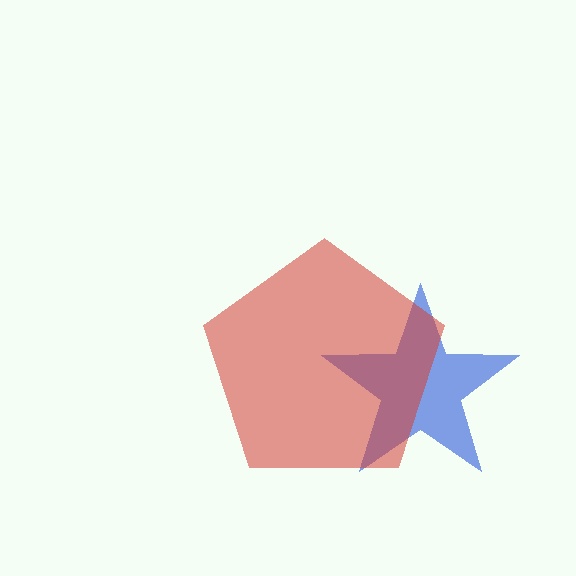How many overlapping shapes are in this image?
There are 2 overlapping shapes in the image.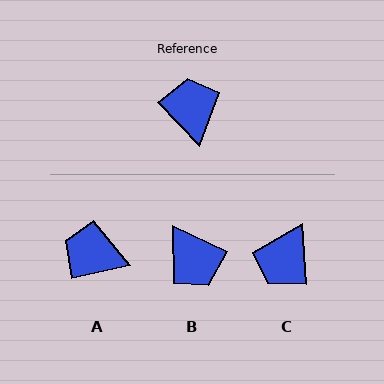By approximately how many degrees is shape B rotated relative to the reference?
Approximately 159 degrees clockwise.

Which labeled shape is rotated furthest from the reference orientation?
B, about 159 degrees away.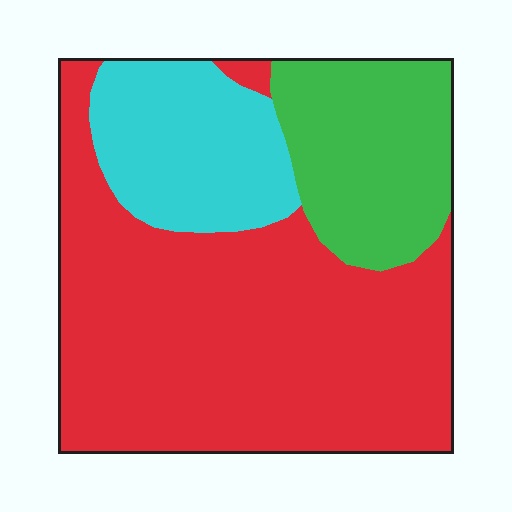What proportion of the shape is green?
Green takes up about one fifth (1/5) of the shape.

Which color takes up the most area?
Red, at roughly 60%.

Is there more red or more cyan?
Red.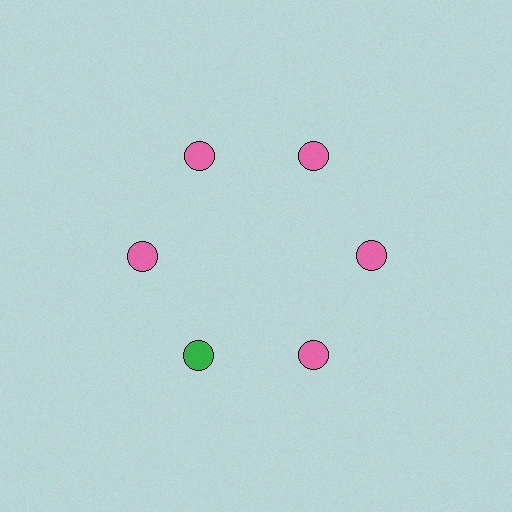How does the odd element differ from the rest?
It has a different color: green instead of pink.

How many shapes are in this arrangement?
There are 6 shapes arranged in a ring pattern.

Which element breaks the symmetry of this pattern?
The green circle at roughly the 7 o'clock position breaks the symmetry. All other shapes are pink circles.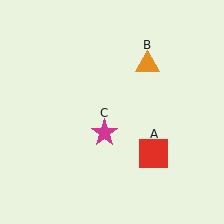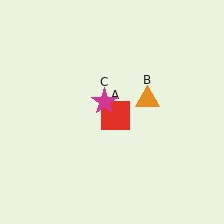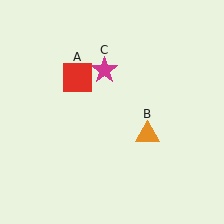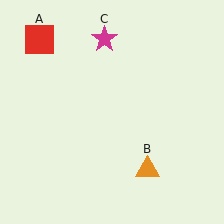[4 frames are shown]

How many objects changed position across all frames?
3 objects changed position: red square (object A), orange triangle (object B), magenta star (object C).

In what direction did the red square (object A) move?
The red square (object A) moved up and to the left.